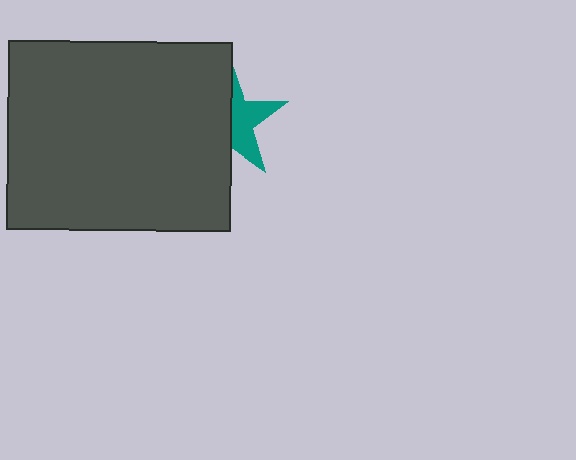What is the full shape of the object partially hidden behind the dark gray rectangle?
The partially hidden object is a teal star.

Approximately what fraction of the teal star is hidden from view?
Roughly 57% of the teal star is hidden behind the dark gray rectangle.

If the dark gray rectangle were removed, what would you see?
You would see the complete teal star.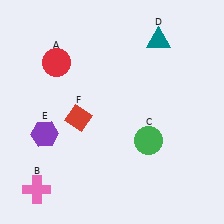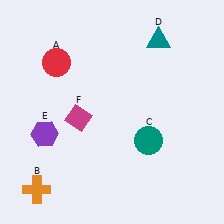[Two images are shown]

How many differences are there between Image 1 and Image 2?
There are 3 differences between the two images.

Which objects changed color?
B changed from pink to orange. C changed from green to teal. F changed from red to magenta.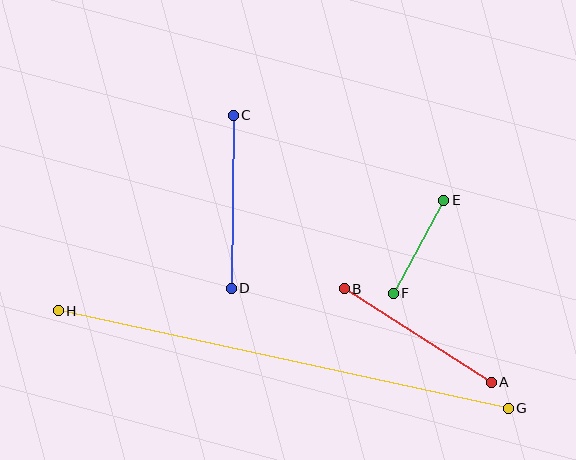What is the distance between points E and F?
The distance is approximately 106 pixels.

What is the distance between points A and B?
The distance is approximately 174 pixels.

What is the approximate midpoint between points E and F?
The midpoint is at approximately (418, 247) pixels.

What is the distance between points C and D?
The distance is approximately 173 pixels.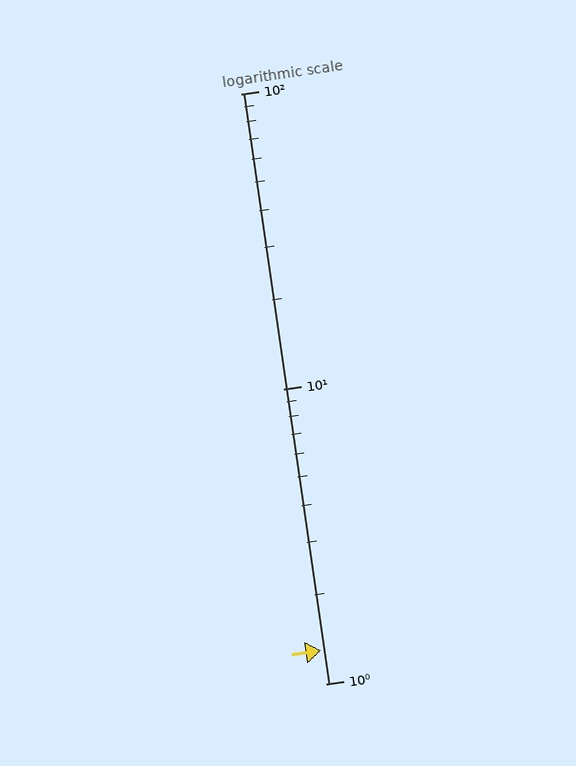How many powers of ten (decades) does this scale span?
The scale spans 2 decades, from 1 to 100.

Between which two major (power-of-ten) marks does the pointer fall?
The pointer is between 1 and 10.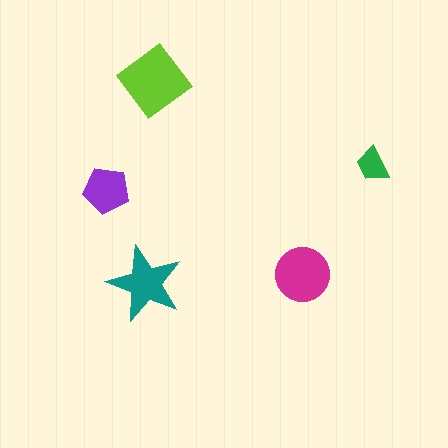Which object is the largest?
The lime diamond.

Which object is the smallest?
The green trapezoid.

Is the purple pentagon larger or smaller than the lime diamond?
Smaller.